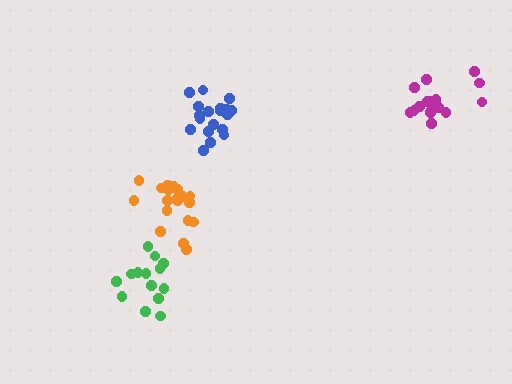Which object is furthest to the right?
The magenta cluster is rightmost.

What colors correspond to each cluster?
The clusters are colored: magenta, blue, green, orange.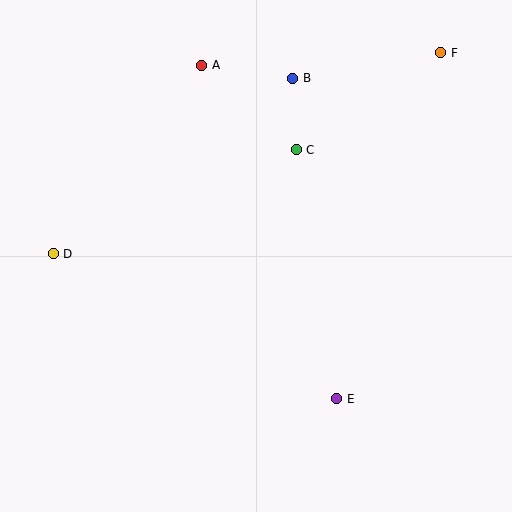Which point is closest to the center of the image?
Point C at (296, 150) is closest to the center.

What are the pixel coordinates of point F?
Point F is at (441, 53).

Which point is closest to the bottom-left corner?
Point D is closest to the bottom-left corner.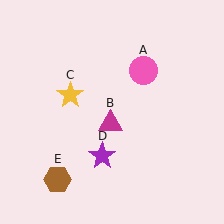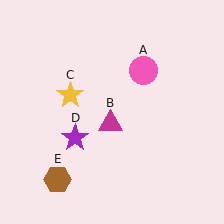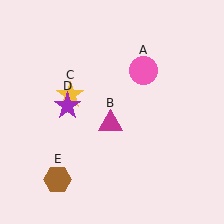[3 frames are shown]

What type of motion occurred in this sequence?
The purple star (object D) rotated clockwise around the center of the scene.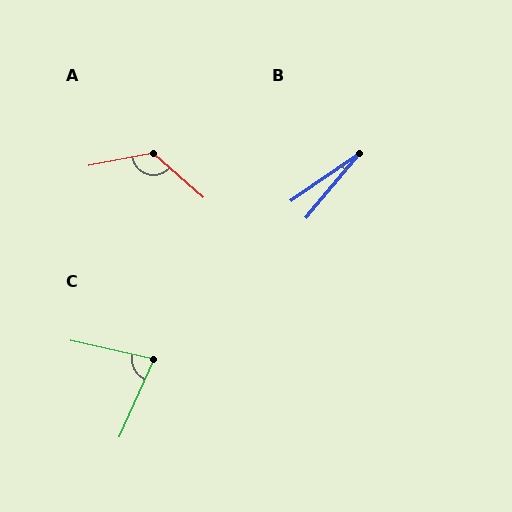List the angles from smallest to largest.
B (16°), C (79°), A (128°).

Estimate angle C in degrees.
Approximately 79 degrees.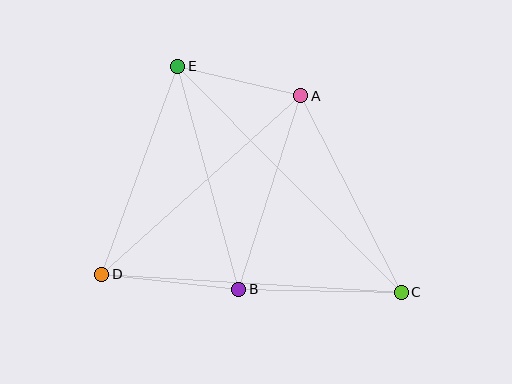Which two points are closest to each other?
Points A and E are closest to each other.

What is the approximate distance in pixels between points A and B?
The distance between A and B is approximately 203 pixels.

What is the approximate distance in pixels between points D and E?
The distance between D and E is approximately 222 pixels.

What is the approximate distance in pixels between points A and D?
The distance between A and D is approximately 268 pixels.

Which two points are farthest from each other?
Points C and E are farthest from each other.